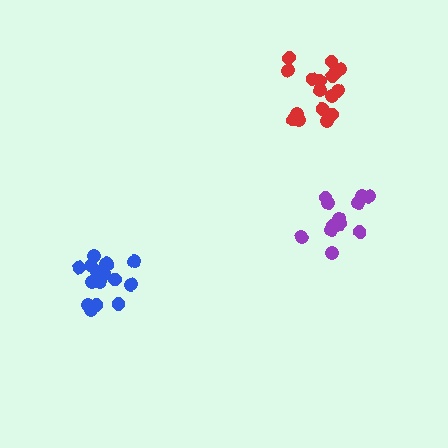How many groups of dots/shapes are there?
There are 3 groups.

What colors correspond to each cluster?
The clusters are colored: blue, purple, red.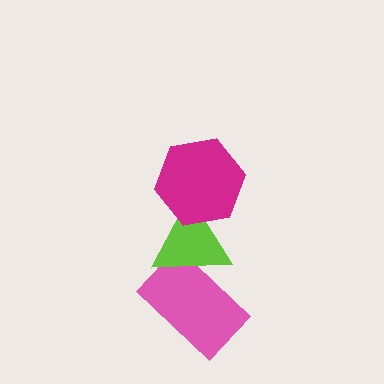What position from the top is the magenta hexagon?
The magenta hexagon is 1st from the top.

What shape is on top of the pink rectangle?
The lime triangle is on top of the pink rectangle.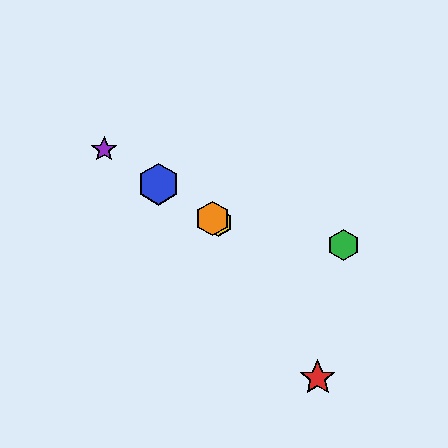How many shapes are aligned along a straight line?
4 shapes (the blue hexagon, the yellow hexagon, the purple star, the orange hexagon) are aligned along a straight line.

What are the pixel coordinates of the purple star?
The purple star is at (104, 149).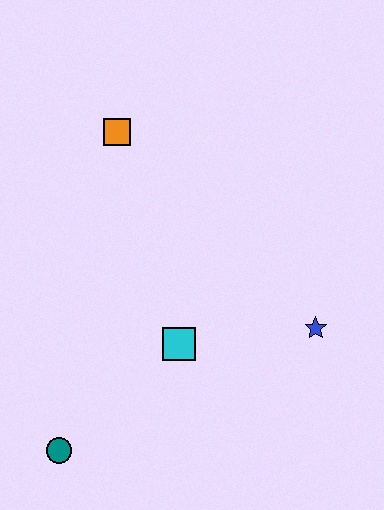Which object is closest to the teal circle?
The cyan square is closest to the teal circle.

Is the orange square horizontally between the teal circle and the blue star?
Yes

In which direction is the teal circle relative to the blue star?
The teal circle is to the left of the blue star.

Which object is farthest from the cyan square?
The orange square is farthest from the cyan square.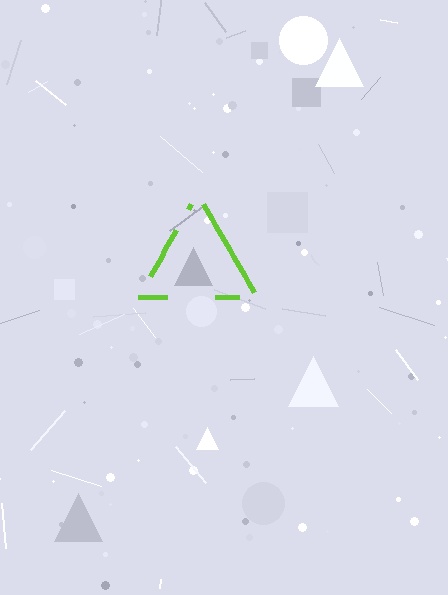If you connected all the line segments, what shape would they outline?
They would outline a triangle.